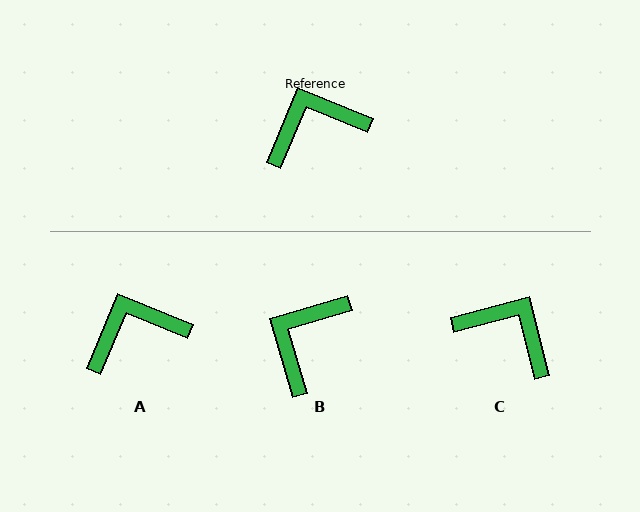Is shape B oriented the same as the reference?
No, it is off by about 39 degrees.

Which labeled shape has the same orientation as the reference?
A.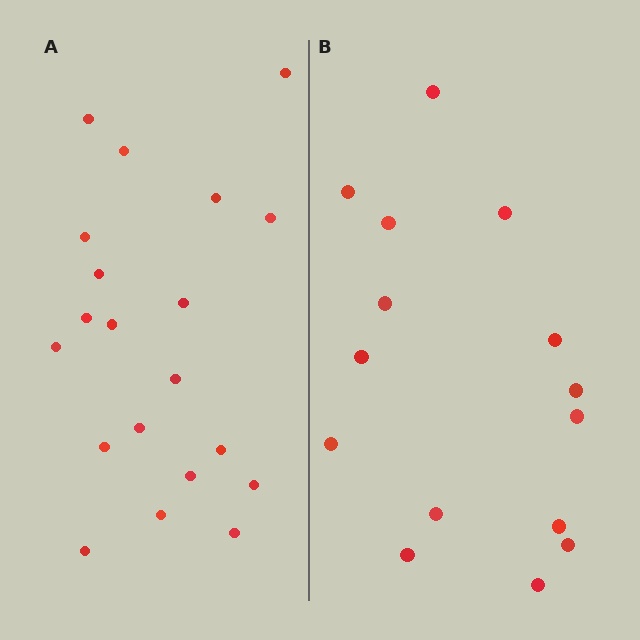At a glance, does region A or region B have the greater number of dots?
Region A (the left region) has more dots.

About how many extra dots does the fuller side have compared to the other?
Region A has about 5 more dots than region B.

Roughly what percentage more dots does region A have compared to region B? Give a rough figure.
About 35% more.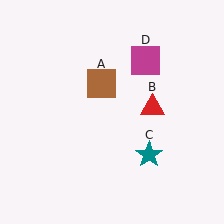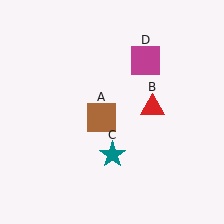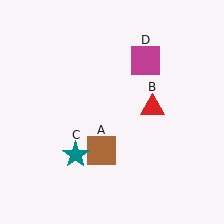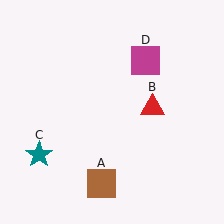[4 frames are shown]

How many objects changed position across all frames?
2 objects changed position: brown square (object A), teal star (object C).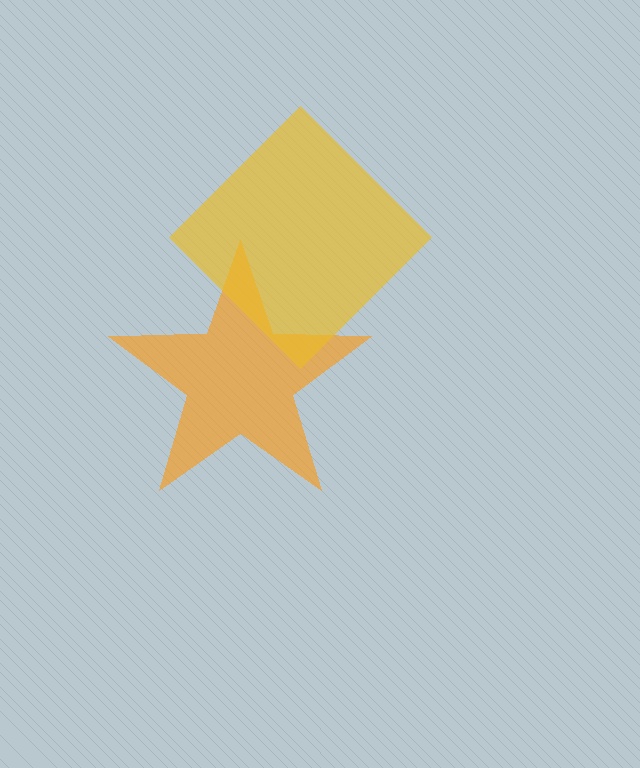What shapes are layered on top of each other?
The layered shapes are: an orange star, a yellow diamond.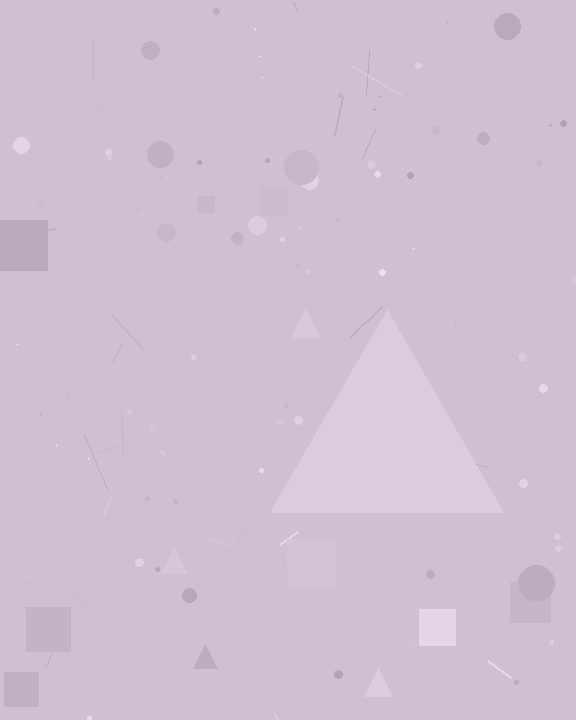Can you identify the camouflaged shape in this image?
The camouflaged shape is a triangle.